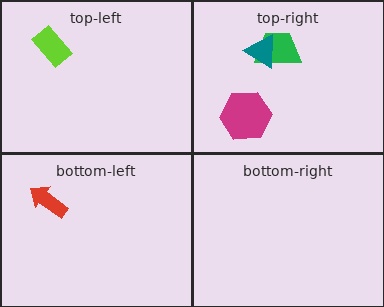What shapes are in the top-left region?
The lime rectangle.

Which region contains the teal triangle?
The top-right region.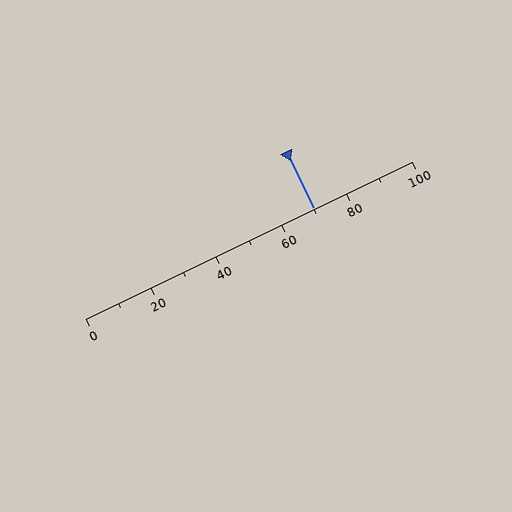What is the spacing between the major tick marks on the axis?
The major ticks are spaced 20 apart.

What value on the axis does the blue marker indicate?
The marker indicates approximately 70.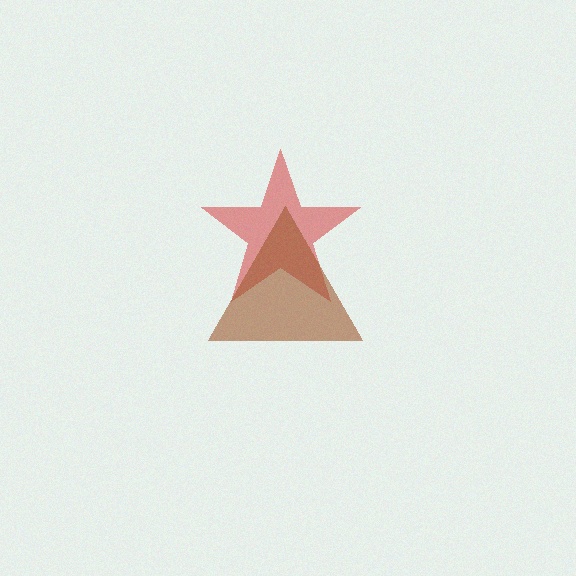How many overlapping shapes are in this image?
There are 2 overlapping shapes in the image.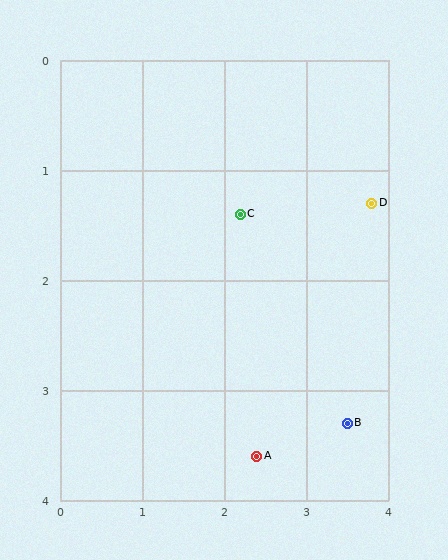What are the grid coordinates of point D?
Point D is at approximately (3.8, 1.3).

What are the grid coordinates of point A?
Point A is at approximately (2.4, 3.6).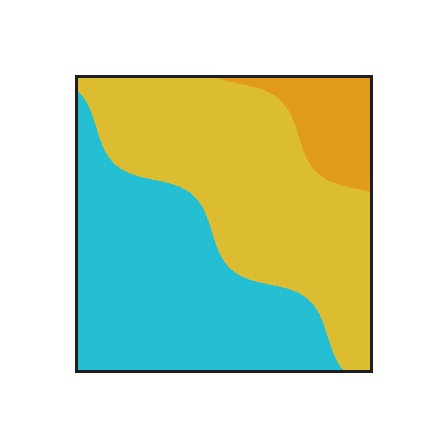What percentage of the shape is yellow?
Yellow takes up about one half (1/2) of the shape.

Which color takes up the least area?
Orange, at roughly 10%.